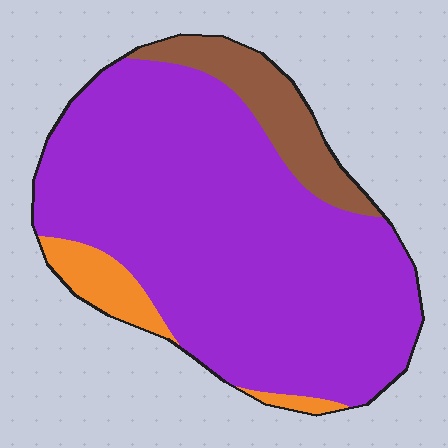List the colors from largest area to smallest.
From largest to smallest: purple, brown, orange.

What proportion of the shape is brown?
Brown covers roughly 10% of the shape.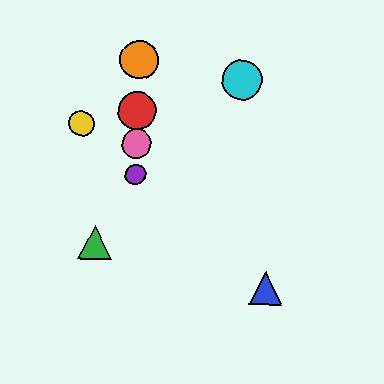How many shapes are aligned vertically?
4 shapes (the red circle, the purple circle, the orange circle, the pink circle) are aligned vertically.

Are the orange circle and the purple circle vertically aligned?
Yes, both are at x≈139.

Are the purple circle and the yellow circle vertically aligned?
No, the purple circle is at x≈135 and the yellow circle is at x≈81.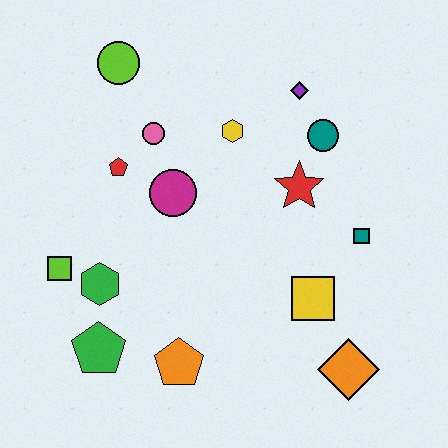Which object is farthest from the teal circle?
The green pentagon is farthest from the teal circle.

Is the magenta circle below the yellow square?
No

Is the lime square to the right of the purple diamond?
No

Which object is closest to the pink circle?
The red pentagon is closest to the pink circle.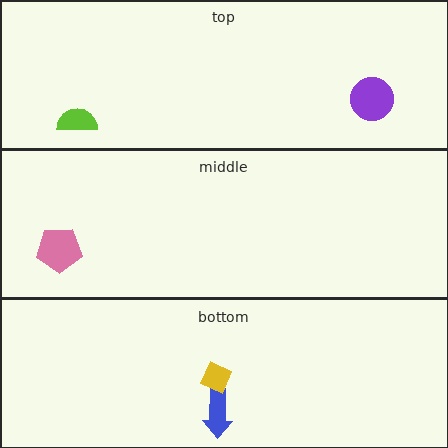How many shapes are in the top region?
2.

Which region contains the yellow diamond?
The bottom region.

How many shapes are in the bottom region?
2.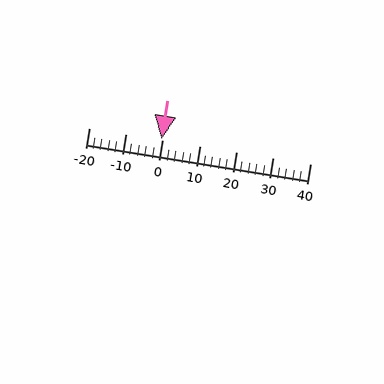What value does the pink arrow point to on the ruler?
The pink arrow points to approximately 0.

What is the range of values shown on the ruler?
The ruler shows values from -20 to 40.